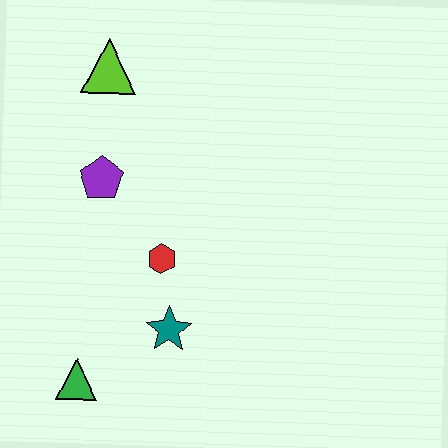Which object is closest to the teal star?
The red hexagon is closest to the teal star.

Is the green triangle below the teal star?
Yes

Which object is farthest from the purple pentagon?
The green triangle is farthest from the purple pentagon.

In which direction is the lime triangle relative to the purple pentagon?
The lime triangle is above the purple pentagon.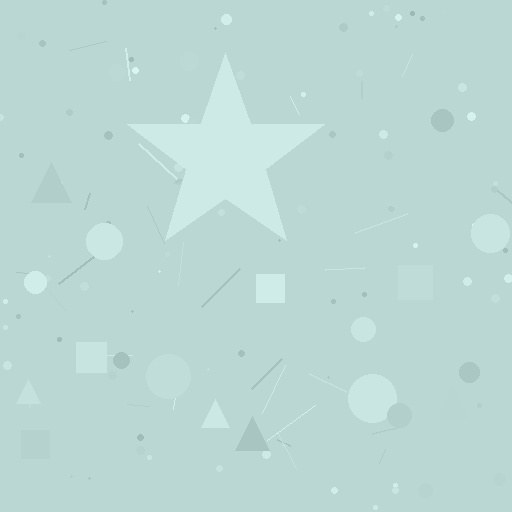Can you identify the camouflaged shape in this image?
The camouflaged shape is a star.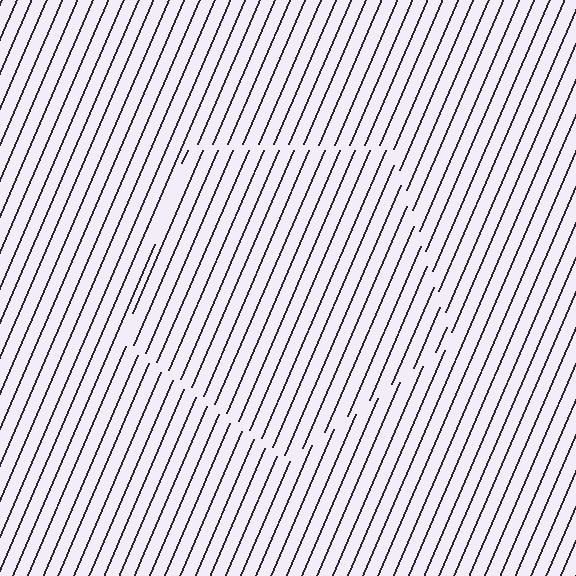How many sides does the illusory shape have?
5 sides — the line-ends trace a pentagon.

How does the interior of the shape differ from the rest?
The interior of the shape contains the same grating, shifted by half a period — the contour is defined by the phase discontinuity where line-ends from the inner and outer gratings abut.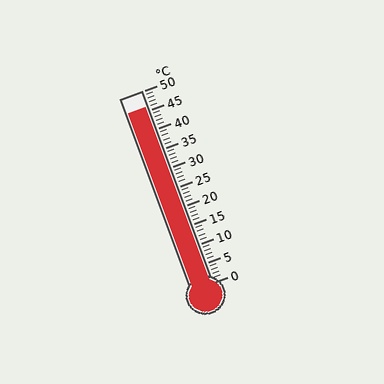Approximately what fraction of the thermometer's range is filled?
The thermometer is filled to approximately 90% of its range.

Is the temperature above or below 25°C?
The temperature is above 25°C.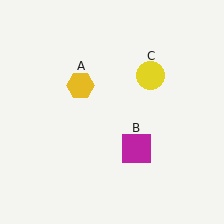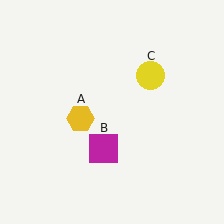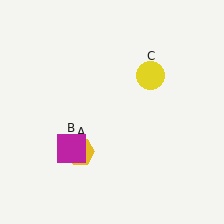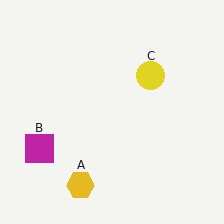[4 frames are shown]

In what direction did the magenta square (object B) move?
The magenta square (object B) moved left.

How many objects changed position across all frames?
2 objects changed position: yellow hexagon (object A), magenta square (object B).